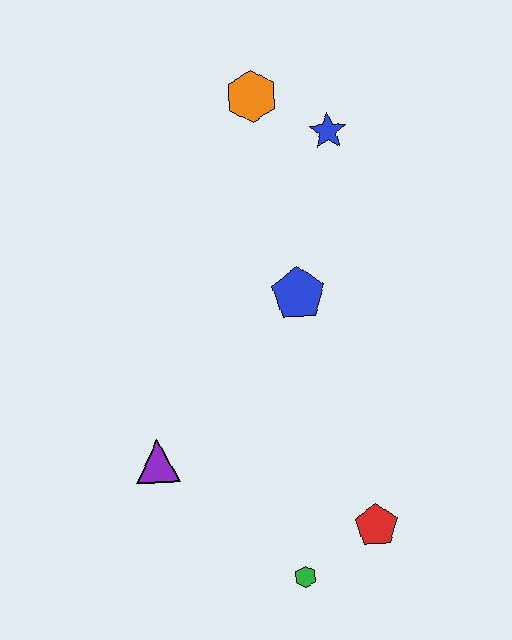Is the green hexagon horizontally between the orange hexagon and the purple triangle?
No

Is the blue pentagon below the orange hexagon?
Yes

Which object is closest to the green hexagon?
The red pentagon is closest to the green hexagon.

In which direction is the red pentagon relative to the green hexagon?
The red pentagon is to the right of the green hexagon.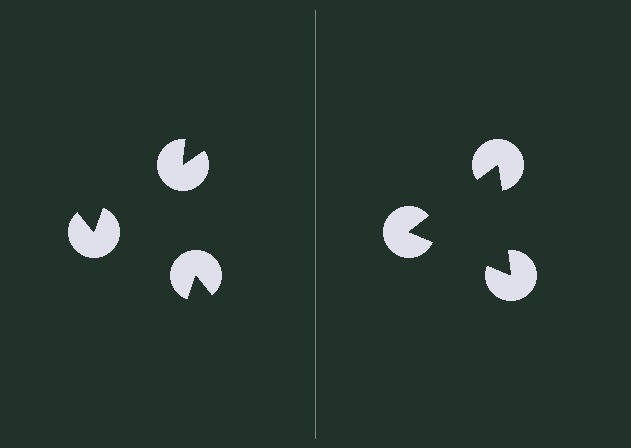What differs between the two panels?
The pac-man discs are positioned identically on both sides; only the wedge orientations differ. On the right they align to a triangle; on the left they are misaligned.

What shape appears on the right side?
An illusory triangle.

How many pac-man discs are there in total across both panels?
6 — 3 on each side.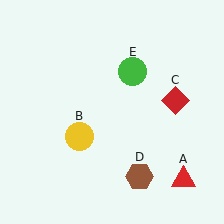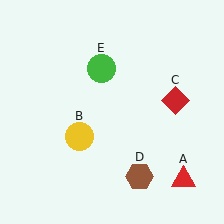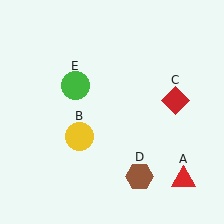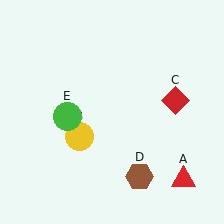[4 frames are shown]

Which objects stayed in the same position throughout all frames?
Red triangle (object A) and yellow circle (object B) and red diamond (object C) and brown hexagon (object D) remained stationary.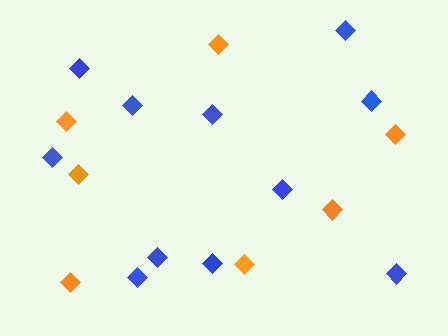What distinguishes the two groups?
There are 2 groups: one group of orange diamonds (7) and one group of blue diamonds (11).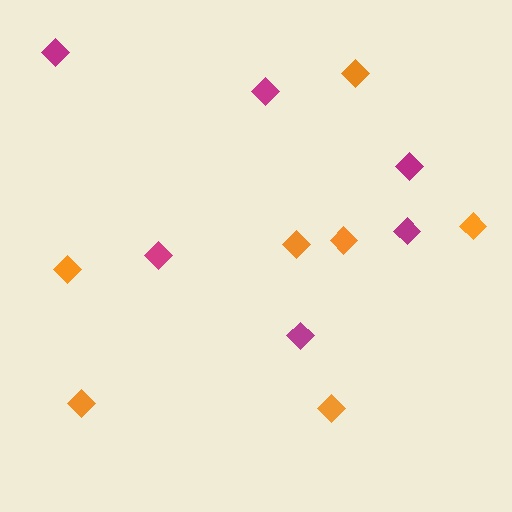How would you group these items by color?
There are 2 groups: one group of magenta diamonds (6) and one group of orange diamonds (7).